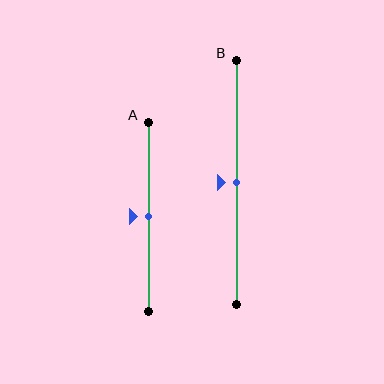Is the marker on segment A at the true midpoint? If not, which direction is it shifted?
Yes, the marker on segment A is at the true midpoint.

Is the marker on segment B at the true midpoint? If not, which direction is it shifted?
Yes, the marker on segment B is at the true midpoint.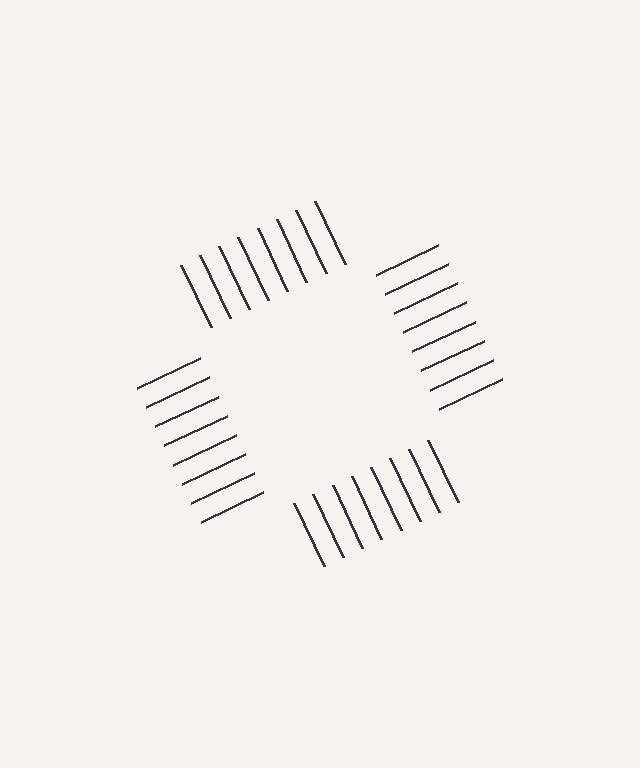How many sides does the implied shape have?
4 sides — the line-ends trace a square.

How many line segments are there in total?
32 — 8 along each of the 4 edges.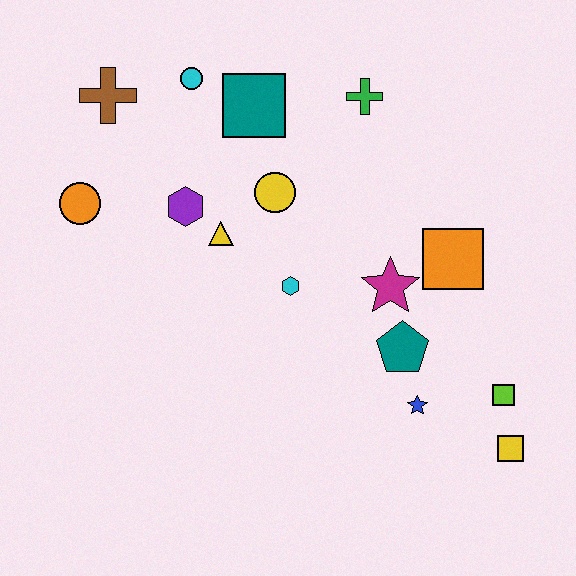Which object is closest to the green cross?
The teal square is closest to the green cross.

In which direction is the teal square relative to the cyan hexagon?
The teal square is above the cyan hexagon.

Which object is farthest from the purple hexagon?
The yellow square is farthest from the purple hexagon.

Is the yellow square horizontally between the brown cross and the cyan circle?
No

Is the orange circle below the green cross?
Yes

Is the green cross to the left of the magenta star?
Yes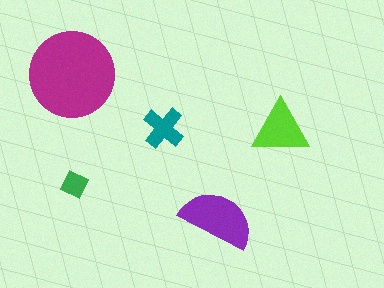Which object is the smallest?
The green diamond.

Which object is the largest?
The magenta circle.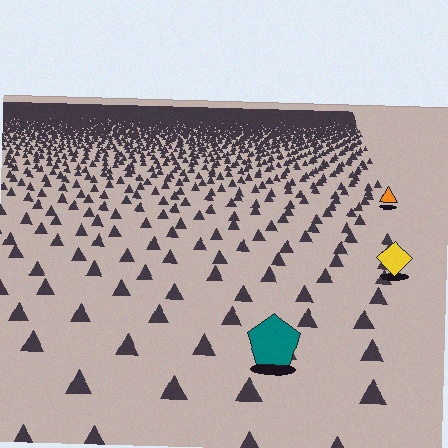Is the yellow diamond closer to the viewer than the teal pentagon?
No. The teal pentagon is closer — you can tell from the texture gradient: the ground texture is coarser near it.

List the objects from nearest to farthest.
From nearest to farthest: the teal pentagon, the yellow diamond, the orange triangle.